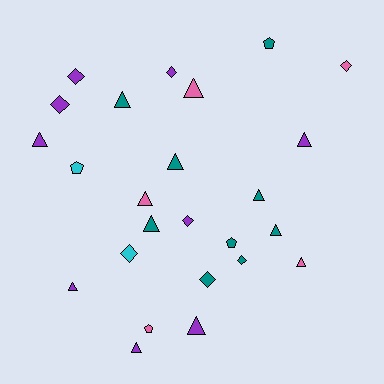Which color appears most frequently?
Purple, with 9 objects.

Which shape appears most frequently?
Triangle, with 13 objects.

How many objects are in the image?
There are 25 objects.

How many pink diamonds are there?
There is 1 pink diamond.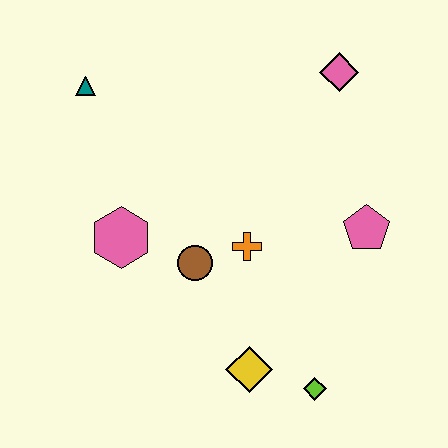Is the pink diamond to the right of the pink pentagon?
No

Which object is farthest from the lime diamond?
The teal triangle is farthest from the lime diamond.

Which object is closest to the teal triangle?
The pink hexagon is closest to the teal triangle.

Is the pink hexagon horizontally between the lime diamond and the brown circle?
No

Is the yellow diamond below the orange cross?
Yes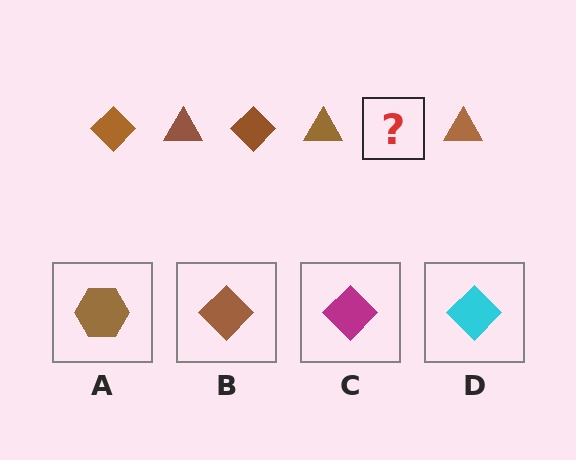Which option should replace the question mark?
Option B.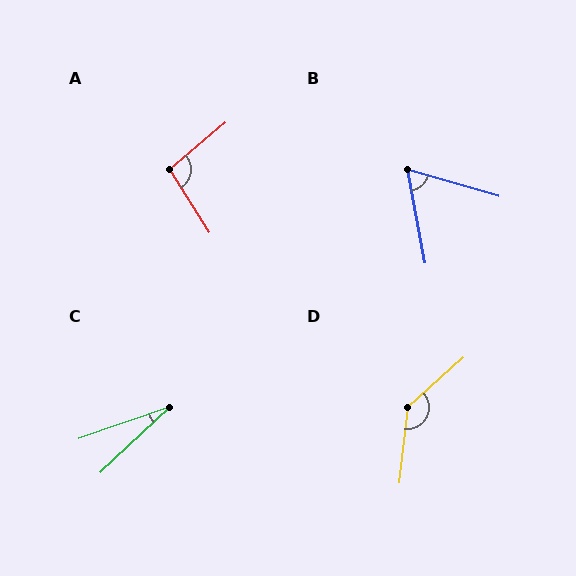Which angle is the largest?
D, at approximately 138 degrees.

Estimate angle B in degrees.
Approximately 63 degrees.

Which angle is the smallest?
C, at approximately 24 degrees.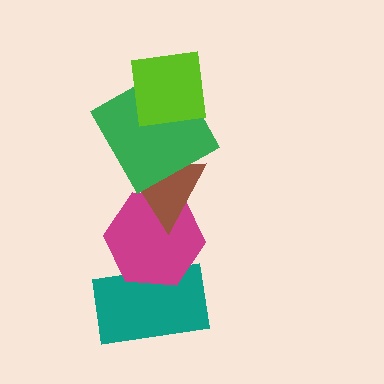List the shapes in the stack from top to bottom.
From top to bottom: the lime square, the green square, the brown triangle, the magenta hexagon, the teal rectangle.